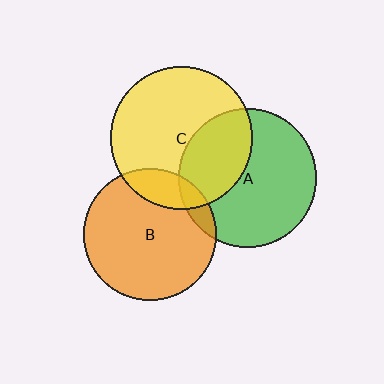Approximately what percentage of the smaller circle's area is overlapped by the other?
Approximately 35%.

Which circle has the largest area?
Circle C (yellow).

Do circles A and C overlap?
Yes.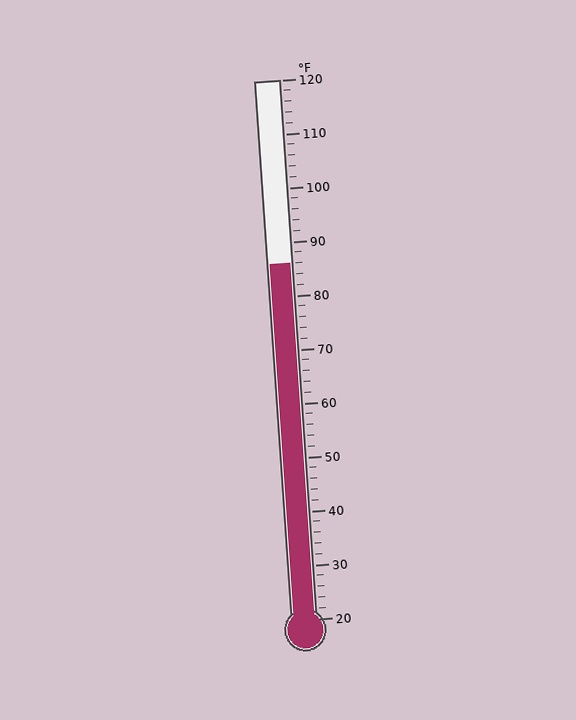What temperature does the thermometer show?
The thermometer shows approximately 86°F.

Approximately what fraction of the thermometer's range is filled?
The thermometer is filled to approximately 65% of its range.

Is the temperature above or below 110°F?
The temperature is below 110°F.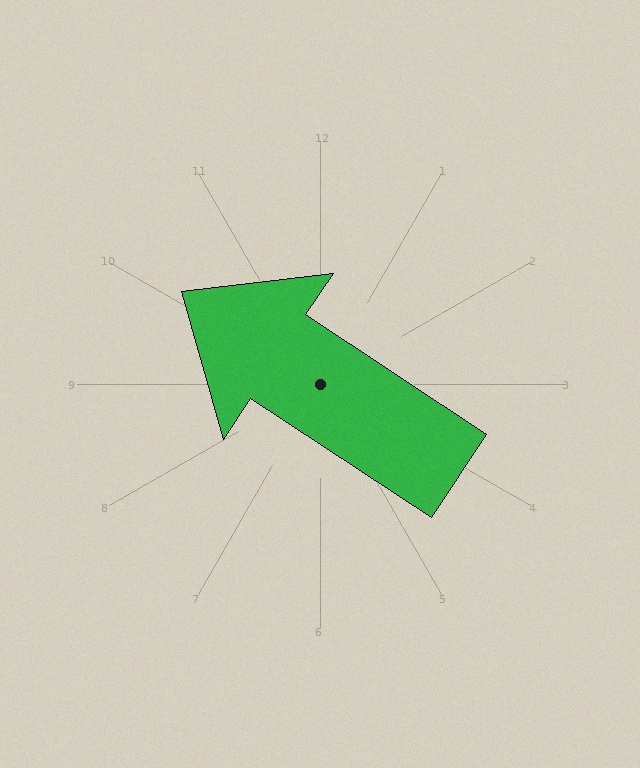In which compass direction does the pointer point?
Northwest.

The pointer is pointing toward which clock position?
Roughly 10 o'clock.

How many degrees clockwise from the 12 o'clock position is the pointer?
Approximately 304 degrees.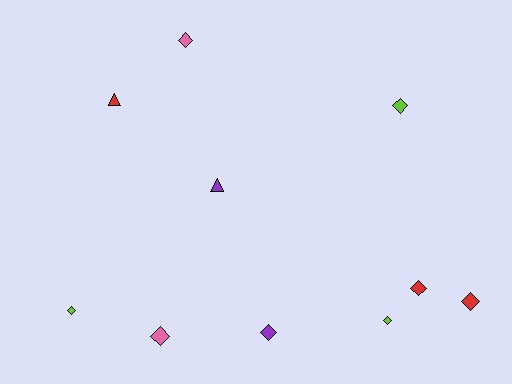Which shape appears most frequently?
Diamond, with 8 objects.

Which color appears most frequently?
Lime, with 3 objects.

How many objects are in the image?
There are 10 objects.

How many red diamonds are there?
There are 2 red diamonds.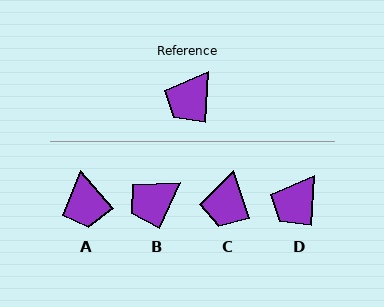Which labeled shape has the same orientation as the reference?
D.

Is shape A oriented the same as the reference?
No, it is off by about 45 degrees.